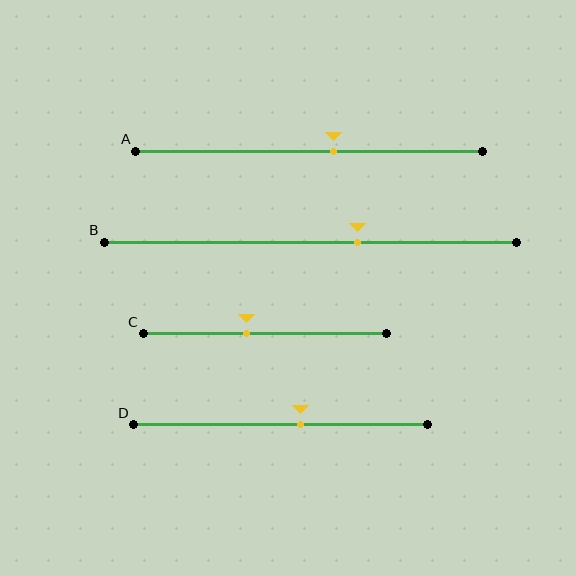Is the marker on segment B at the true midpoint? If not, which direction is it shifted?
No, the marker on segment B is shifted to the right by about 12% of the segment length.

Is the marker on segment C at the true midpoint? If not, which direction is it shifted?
No, the marker on segment C is shifted to the left by about 8% of the segment length.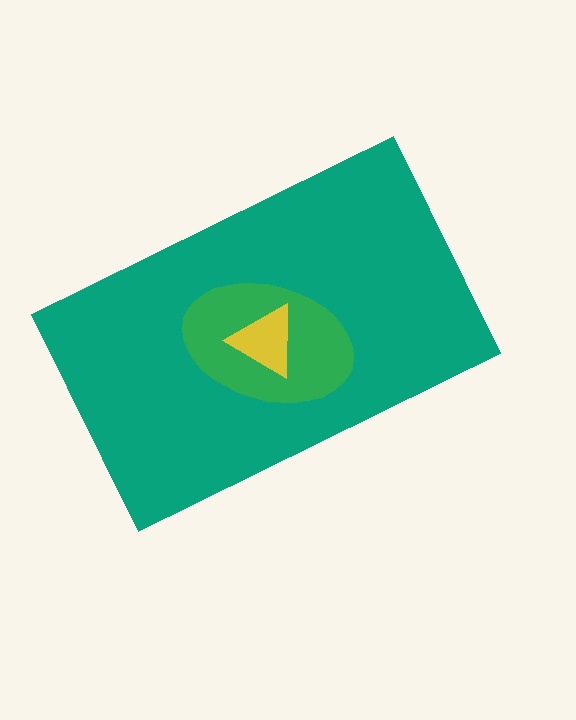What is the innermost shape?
The yellow triangle.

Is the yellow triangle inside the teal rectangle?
Yes.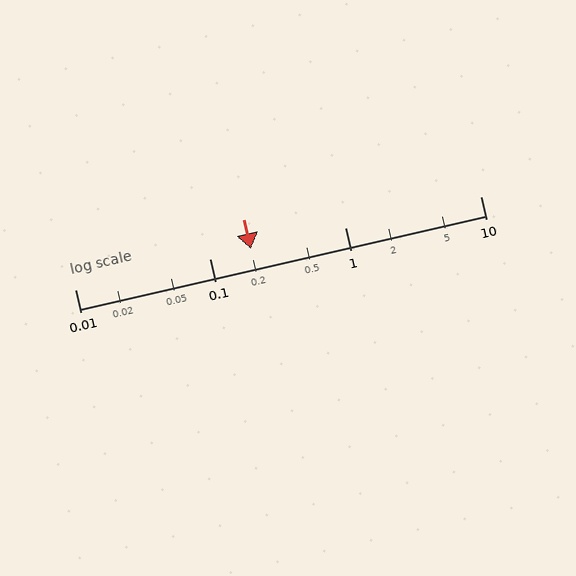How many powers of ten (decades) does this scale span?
The scale spans 3 decades, from 0.01 to 10.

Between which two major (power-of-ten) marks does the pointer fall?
The pointer is between 0.1 and 1.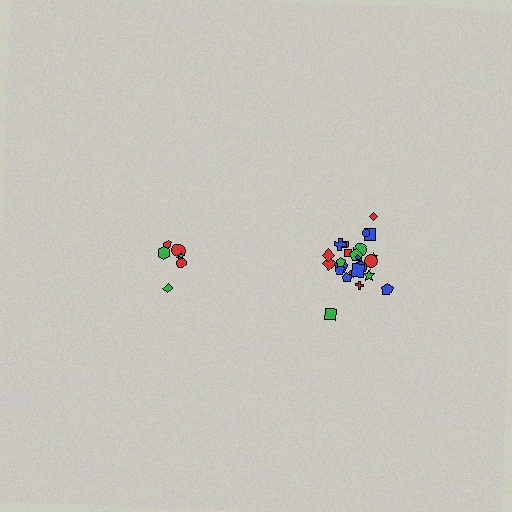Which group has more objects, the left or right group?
The right group.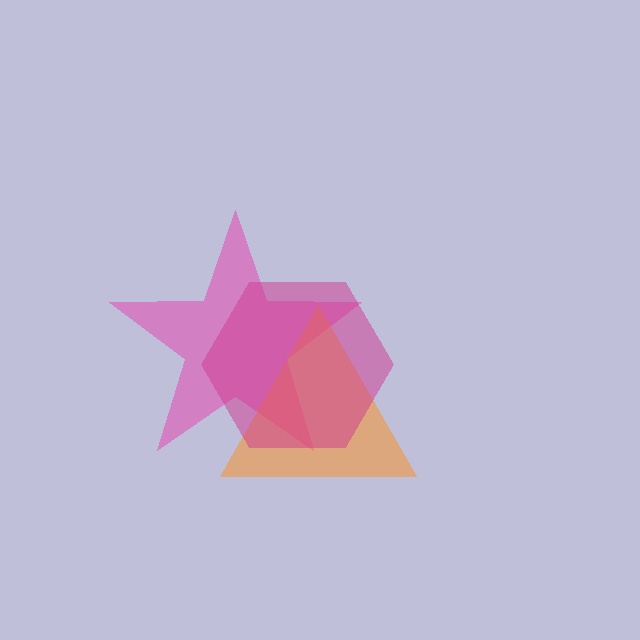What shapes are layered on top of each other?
The layered shapes are: a pink star, an orange triangle, a magenta hexagon.